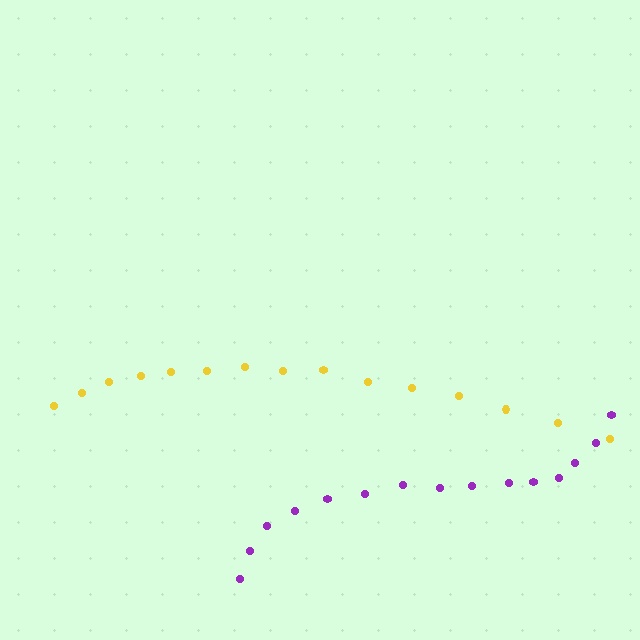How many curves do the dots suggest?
There are 2 distinct paths.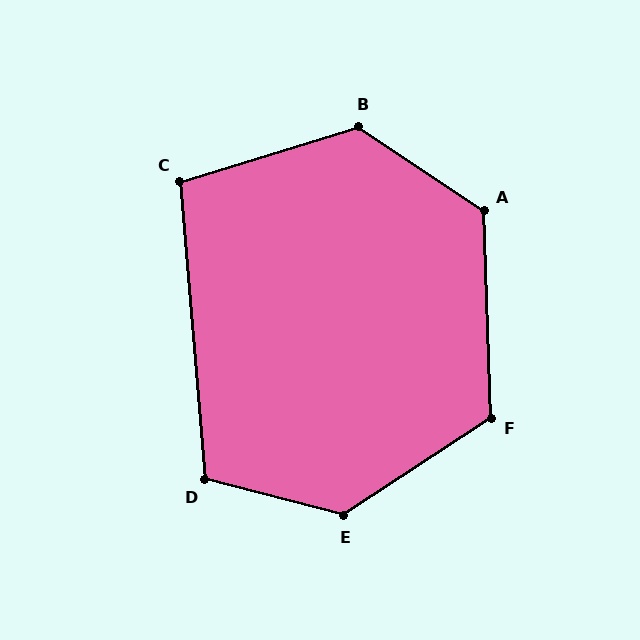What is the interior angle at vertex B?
Approximately 129 degrees (obtuse).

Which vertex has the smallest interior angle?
C, at approximately 102 degrees.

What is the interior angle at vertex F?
Approximately 122 degrees (obtuse).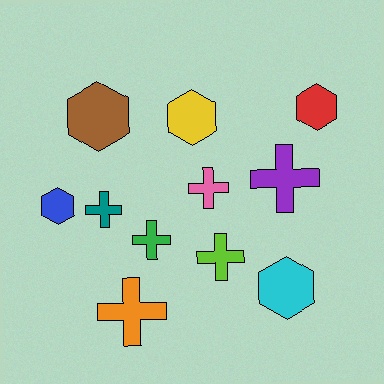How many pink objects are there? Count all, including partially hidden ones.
There is 1 pink object.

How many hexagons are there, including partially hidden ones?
There are 5 hexagons.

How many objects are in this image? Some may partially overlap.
There are 11 objects.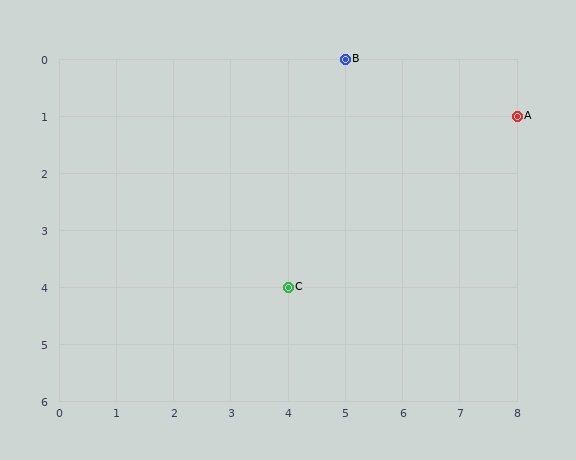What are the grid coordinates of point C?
Point C is at grid coordinates (4, 4).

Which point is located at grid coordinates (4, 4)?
Point C is at (4, 4).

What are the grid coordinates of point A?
Point A is at grid coordinates (8, 1).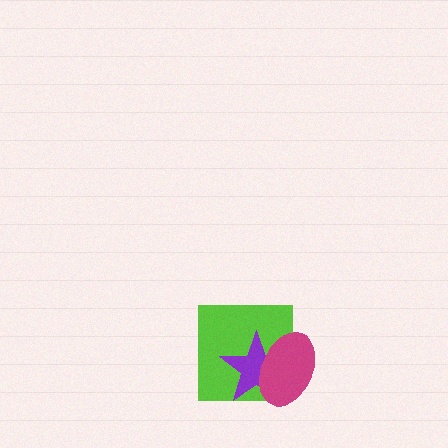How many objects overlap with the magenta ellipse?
2 objects overlap with the magenta ellipse.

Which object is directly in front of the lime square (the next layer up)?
The purple star is directly in front of the lime square.